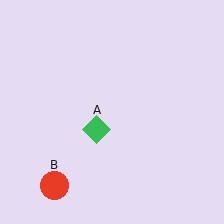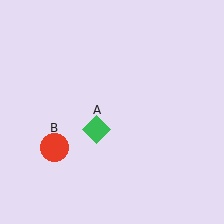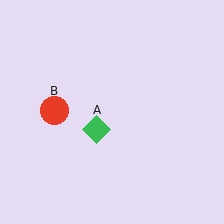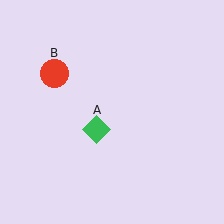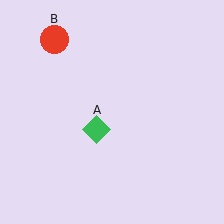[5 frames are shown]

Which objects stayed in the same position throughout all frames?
Green diamond (object A) remained stationary.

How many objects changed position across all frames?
1 object changed position: red circle (object B).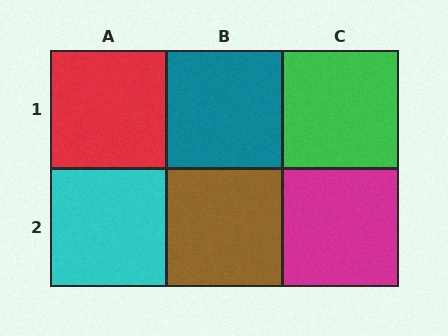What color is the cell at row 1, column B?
Teal.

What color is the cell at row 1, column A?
Red.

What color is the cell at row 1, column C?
Green.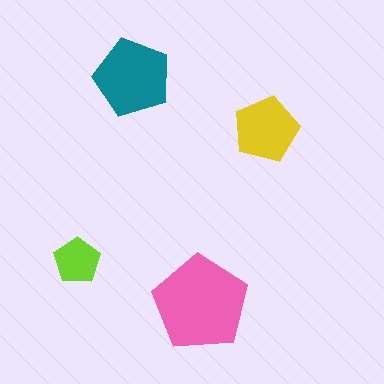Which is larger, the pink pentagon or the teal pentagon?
The pink one.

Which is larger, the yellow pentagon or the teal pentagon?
The teal one.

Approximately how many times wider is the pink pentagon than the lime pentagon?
About 2 times wider.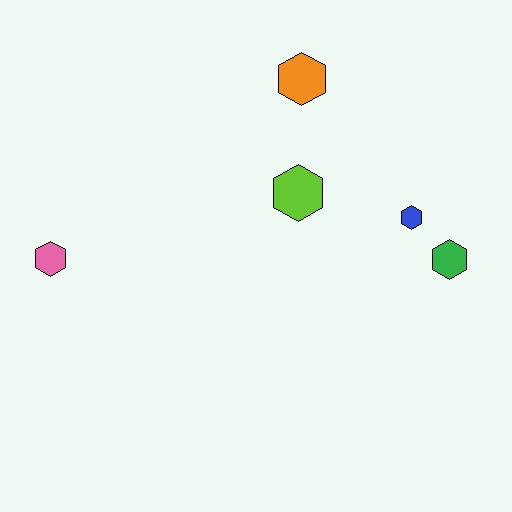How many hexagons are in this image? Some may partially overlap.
There are 5 hexagons.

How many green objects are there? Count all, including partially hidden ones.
There is 1 green object.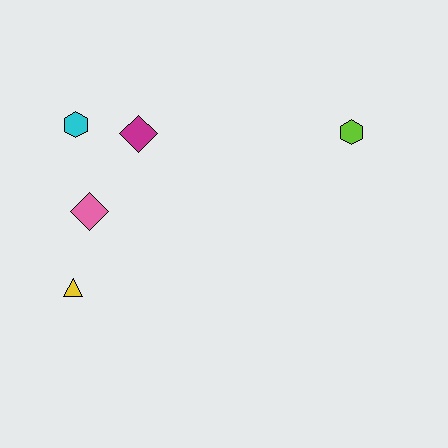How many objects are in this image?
There are 5 objects.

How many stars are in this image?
There are no stars.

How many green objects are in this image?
There are no green objects.